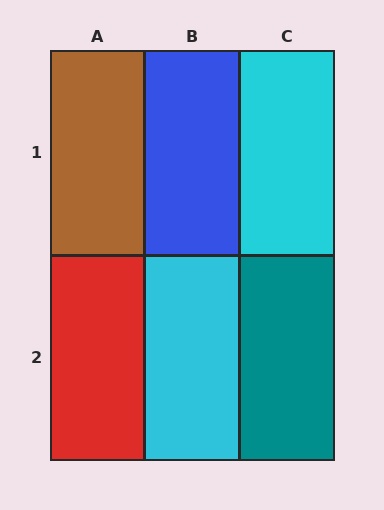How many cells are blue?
1 cell is blue.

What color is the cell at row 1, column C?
Cyan.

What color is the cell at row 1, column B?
Blue.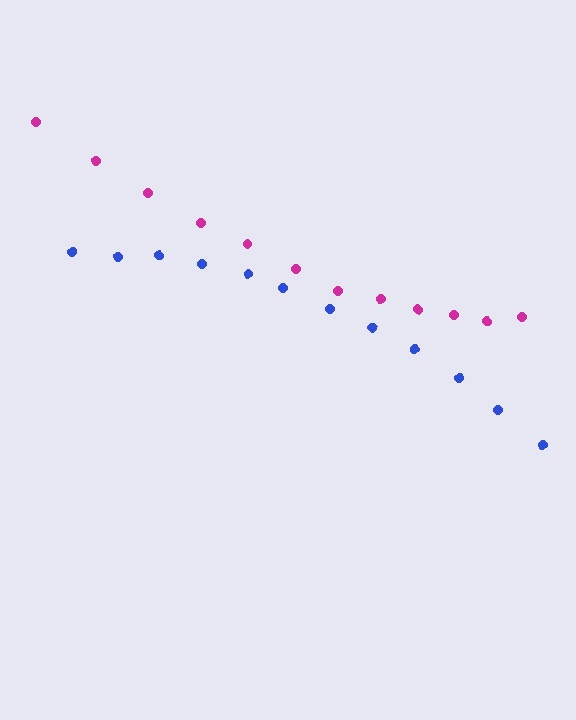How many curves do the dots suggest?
There are 2 distinct paths.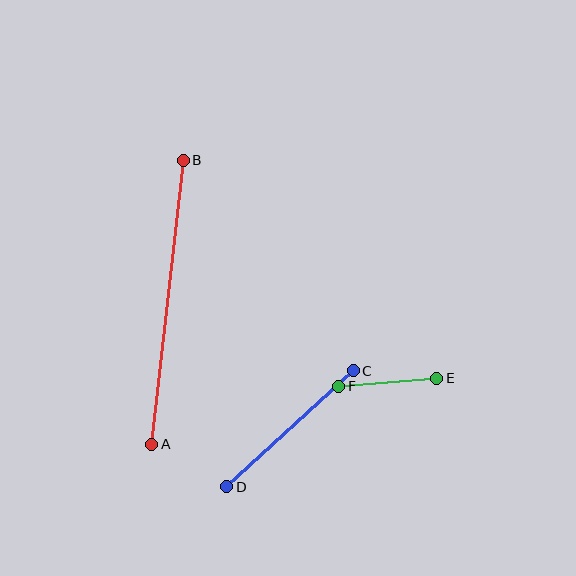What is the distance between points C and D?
The distance is approximately 172 pixels.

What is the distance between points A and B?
The distance is approximately 286 pixels.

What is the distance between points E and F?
The distance is approximately 98 pixels.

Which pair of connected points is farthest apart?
Points A and B are farthest apart.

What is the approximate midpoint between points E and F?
The midpoint is at approximately (388, 382) pixels.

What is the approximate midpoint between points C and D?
The midpoint is at approximately (290, 429) pixels.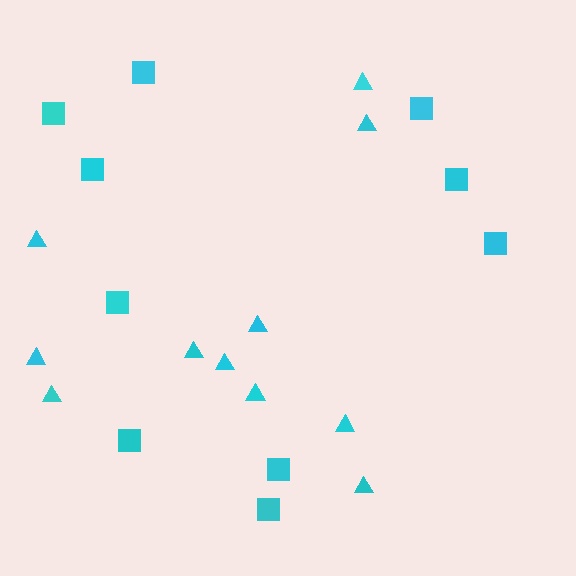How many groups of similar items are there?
There are 2 groups: one group of squares (10) and one group of triangles (11).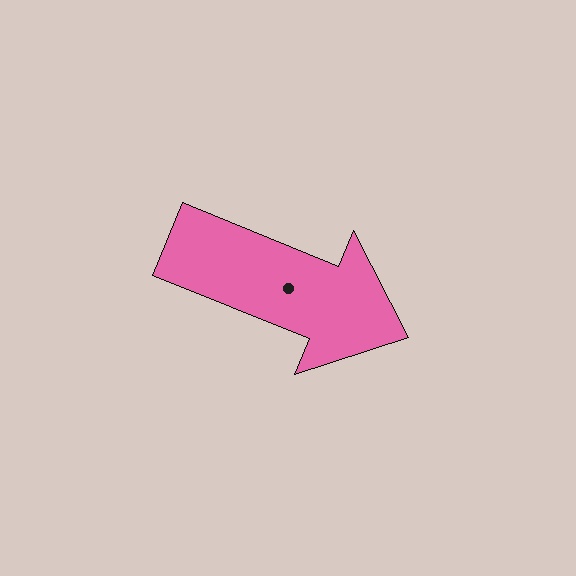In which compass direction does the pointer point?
East.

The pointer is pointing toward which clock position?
Roughly 4 o'clock.